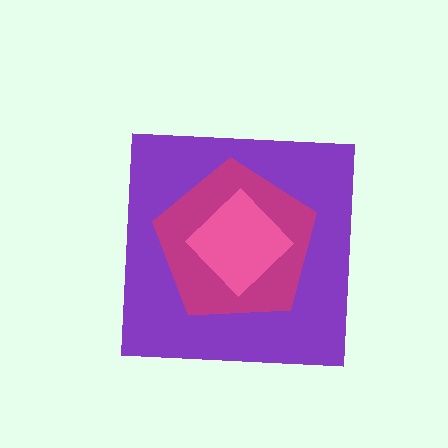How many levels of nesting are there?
3.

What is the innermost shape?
The pink diamond.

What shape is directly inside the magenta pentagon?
The pink diamond.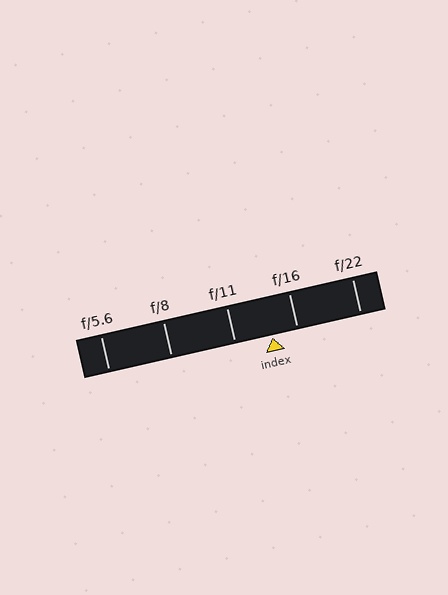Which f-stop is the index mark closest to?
The index mark is closest to f/16.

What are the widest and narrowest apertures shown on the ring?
The widest aperture shown is f/5.6 and the narrowest is f/22.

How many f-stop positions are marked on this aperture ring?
There are 5 f-stop positions marked.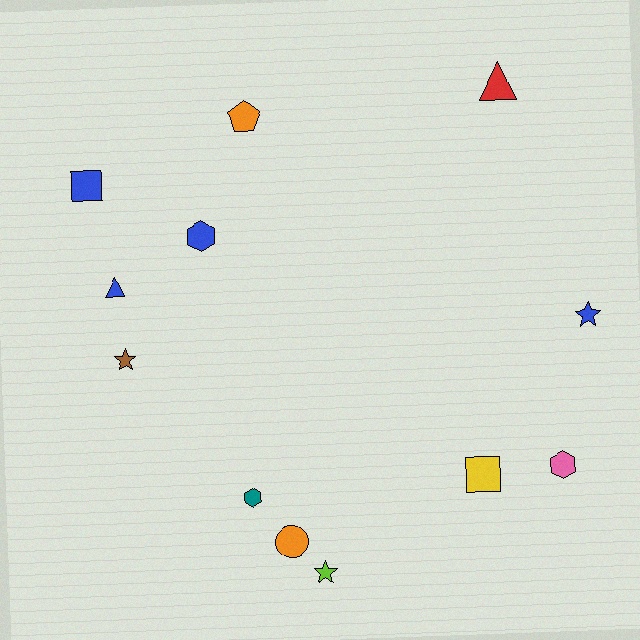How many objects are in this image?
There are 12 objects.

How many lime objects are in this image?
There is 1 lime object.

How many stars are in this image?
There are 3 stars.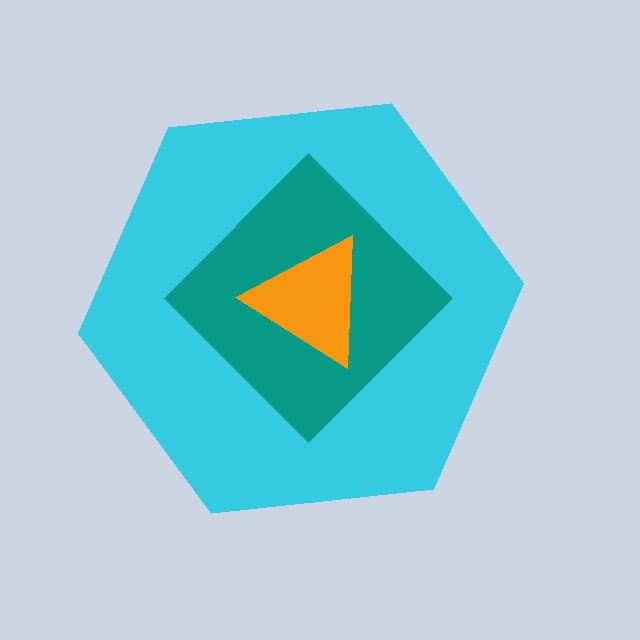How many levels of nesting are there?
3.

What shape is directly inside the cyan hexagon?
The teal diamond.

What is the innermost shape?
The orange triangle.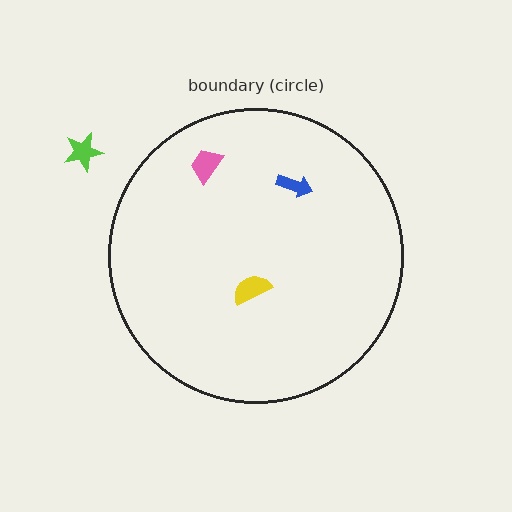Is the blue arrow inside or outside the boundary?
Inside.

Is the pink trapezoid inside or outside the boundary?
Inside.